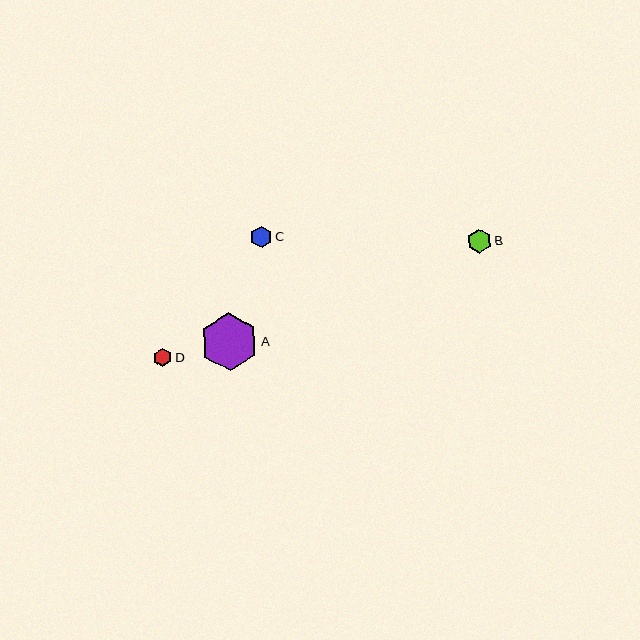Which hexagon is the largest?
Hexagon A is the largest with a size of approximately 58 pixels.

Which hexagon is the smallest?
Hexagon D is the smallest with a size of approximately 18 pixels.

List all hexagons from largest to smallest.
From largest to smallest: A, B, C, D.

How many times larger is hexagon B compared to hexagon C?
Hexagon B is approximately 1.1 times the size of hexagon C.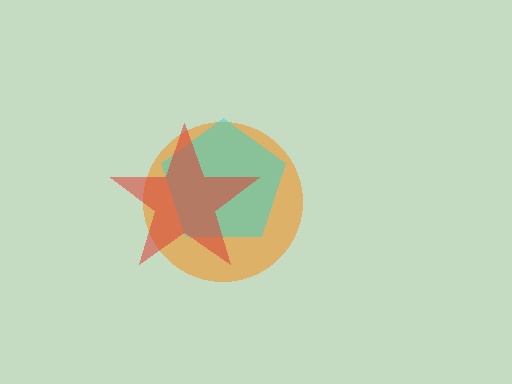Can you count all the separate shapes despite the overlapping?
Yes, there are 3 separate shapes.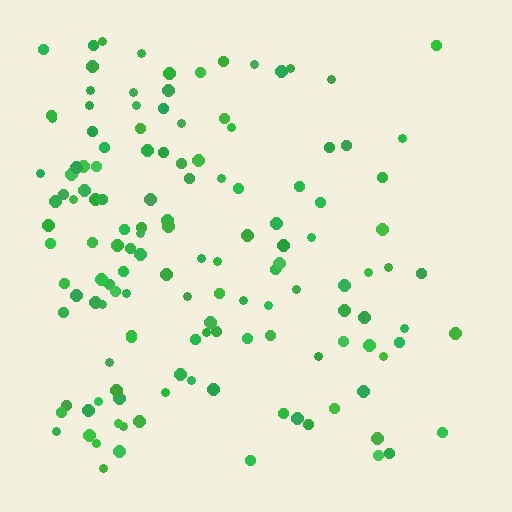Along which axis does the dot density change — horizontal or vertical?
Horizontal.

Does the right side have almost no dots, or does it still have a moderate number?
Still a moderate number, just noticeably fewer than the left.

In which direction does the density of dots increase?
From right to left, with the left side densest.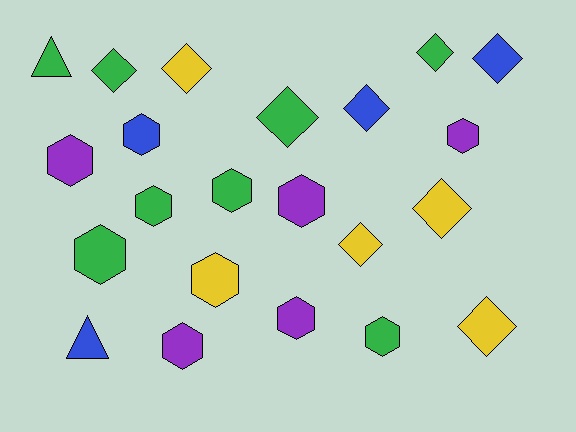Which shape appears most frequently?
Hexagon, with 11 objects.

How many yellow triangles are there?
There are no yellow triangles.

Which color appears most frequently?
Green, with 8 objects.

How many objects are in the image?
There are 22 objects.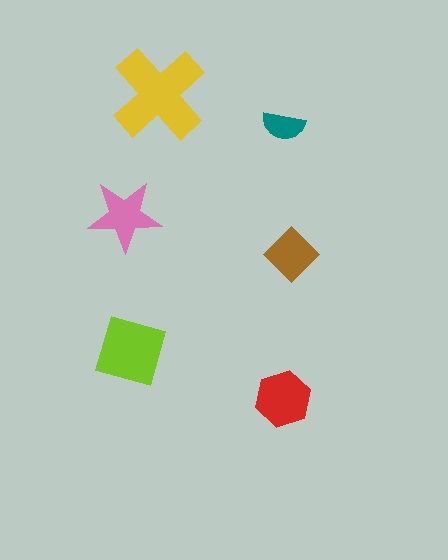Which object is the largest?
The yellow cross.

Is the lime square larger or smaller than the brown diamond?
Larger.